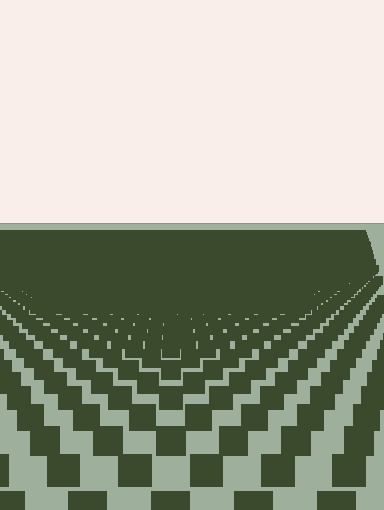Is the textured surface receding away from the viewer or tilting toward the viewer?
The surface is receding away from the viewer. Texture elements get smaller and denser toward the top.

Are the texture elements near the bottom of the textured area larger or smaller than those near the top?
Larger. Near the bottom, elements are closer to the viewer and appear at a bigger on-screen size.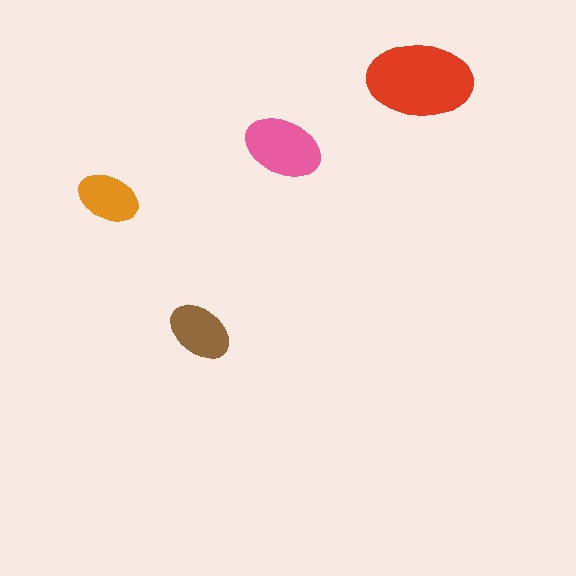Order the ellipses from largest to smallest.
the red one, the pink one, the brown one, the orange one.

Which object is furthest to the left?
The orange ellipse is leftmost.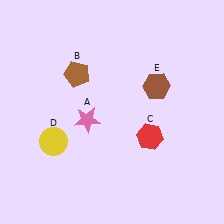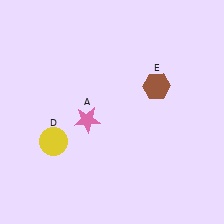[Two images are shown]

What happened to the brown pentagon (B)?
The brown pentagon (B) was removed in Image 2. It was in the top-left area of Image 1.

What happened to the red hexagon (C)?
The red hexagon (C) was removed in Image 2. It was in the bottom-right area of Image 1.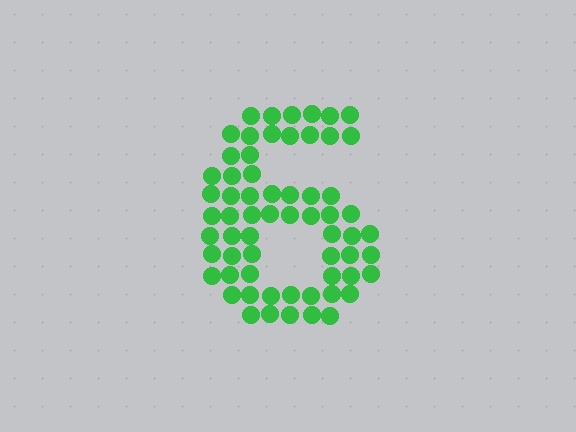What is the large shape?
The large shape is the digit 6.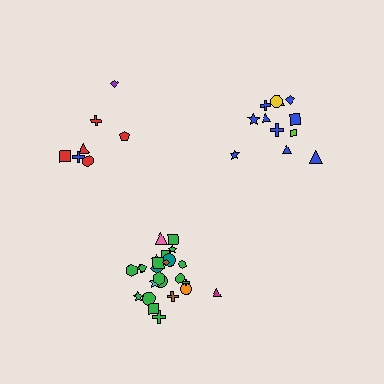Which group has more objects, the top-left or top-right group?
The top-right group.